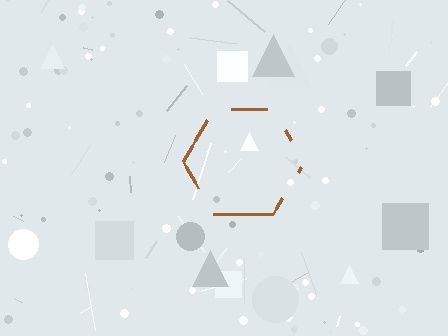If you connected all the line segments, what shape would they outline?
They would outline a hexagon.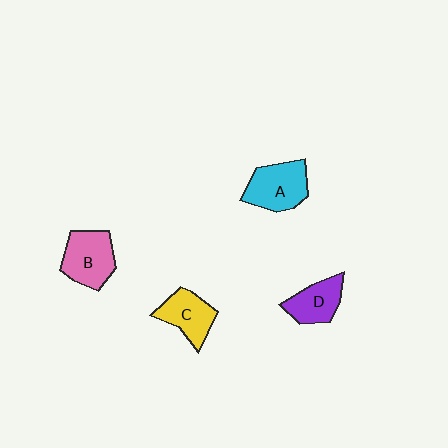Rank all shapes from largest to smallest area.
From largest to smallest: A (cyan), B (pink), C (yellow), D (purple).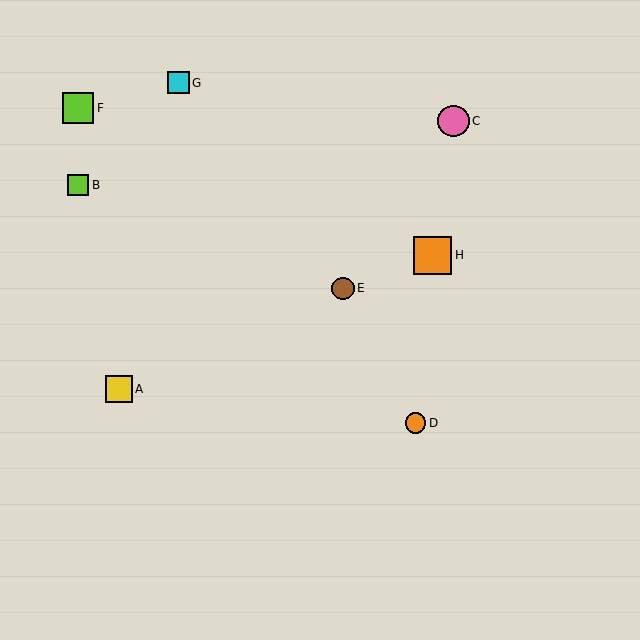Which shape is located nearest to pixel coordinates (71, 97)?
The lime square (labeled F) at (78, 108) is nearest to that location.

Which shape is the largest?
The orange square (labeled H) is the largest.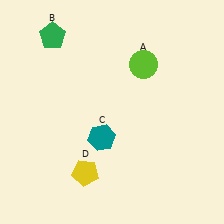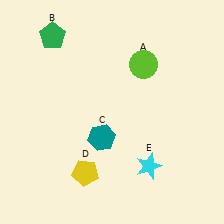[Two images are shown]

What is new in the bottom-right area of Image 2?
A cyan star (E) was added in the bottom-right area of Image 2.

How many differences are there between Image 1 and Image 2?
There is 1 difference between the two images.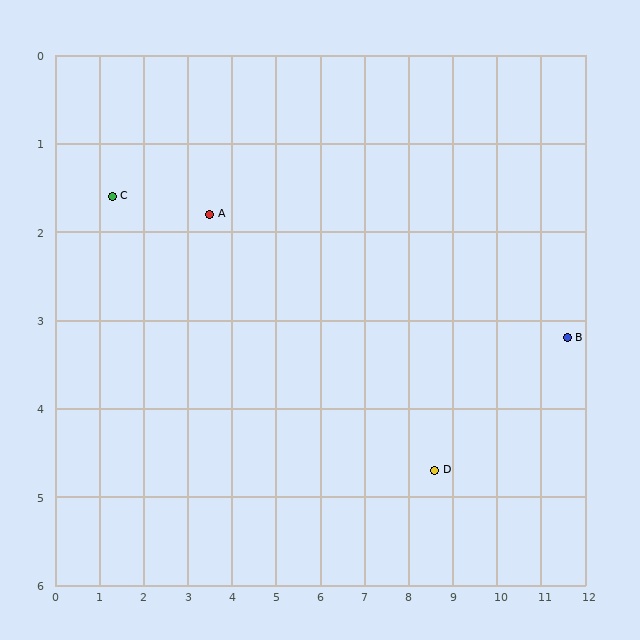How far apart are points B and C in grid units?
Points B and C are about 10.4 grid units apart.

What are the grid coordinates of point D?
Point D is at approximately (8.6, 4.7).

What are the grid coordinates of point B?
Point B is at approximately (11.6, 3.2).